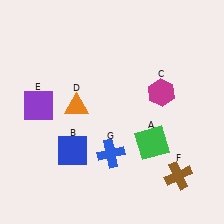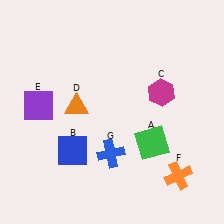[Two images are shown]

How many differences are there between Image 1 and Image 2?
There is 1 difference between the two images.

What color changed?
The cross (F) changed from brown in Image 1 to orange in Image 2.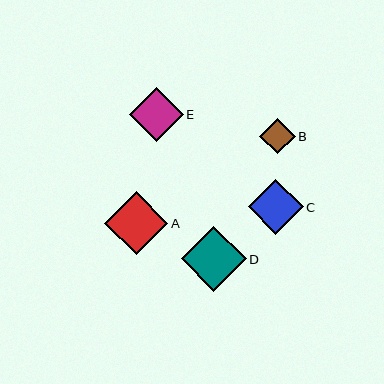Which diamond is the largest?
Diamond D is the largest with a size of approximately 65 pixels.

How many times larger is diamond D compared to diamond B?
Diamond D is approximately 1.8 times the size of diamond B.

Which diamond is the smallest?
Diamond B is the smallest with a size of approximately 36 pixels.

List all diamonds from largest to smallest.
From largest to smallest: D, A, C, E, B.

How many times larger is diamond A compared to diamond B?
Diamond A is approximately 1.8 times the size of diamond B.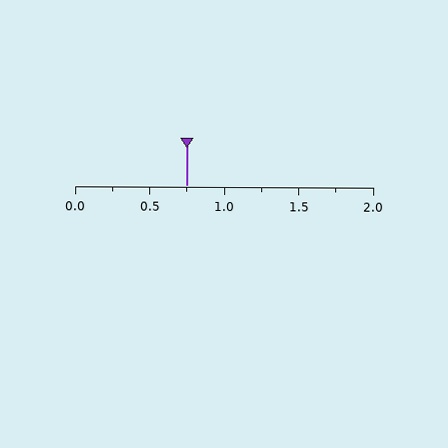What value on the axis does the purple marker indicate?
The marker indicates approximately 0.75.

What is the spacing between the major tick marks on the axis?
The major ticks are spaced 0.5 apart.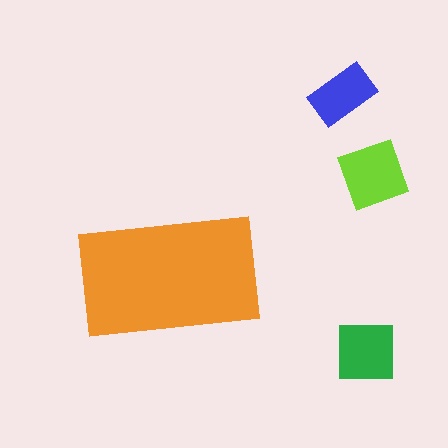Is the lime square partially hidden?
No, the lime square is fully visible.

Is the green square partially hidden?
No, the green square is fully visible.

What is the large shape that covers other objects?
An orange rectangle.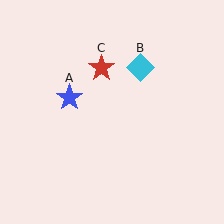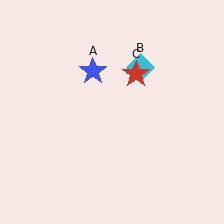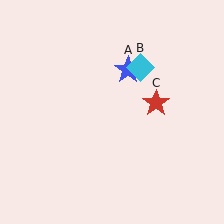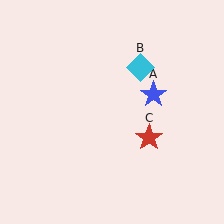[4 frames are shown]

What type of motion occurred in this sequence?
The blue star (object A), red star (object C) rotated clockwise around the center of the scene.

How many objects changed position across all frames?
2 objects changed position: blue star (object A), red star (object C).